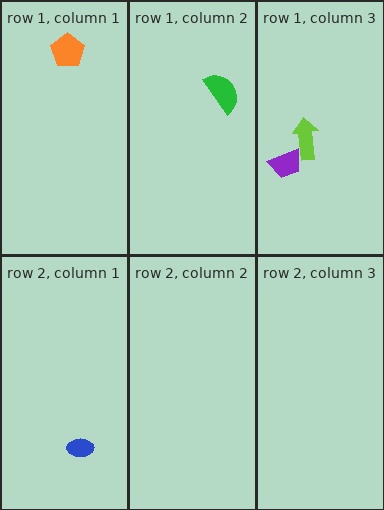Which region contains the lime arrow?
The row 1, column 3 region.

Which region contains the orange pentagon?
The row 1, column 1 region.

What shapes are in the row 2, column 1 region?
The blue ellipse.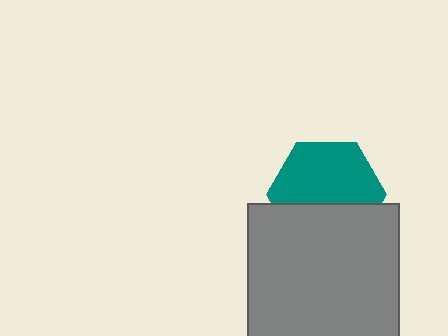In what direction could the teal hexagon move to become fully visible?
The teal hexagon could move up. That would shift it out from behind the gray square entirely.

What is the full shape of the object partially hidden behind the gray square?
The partially hidden object is a teal hexagon.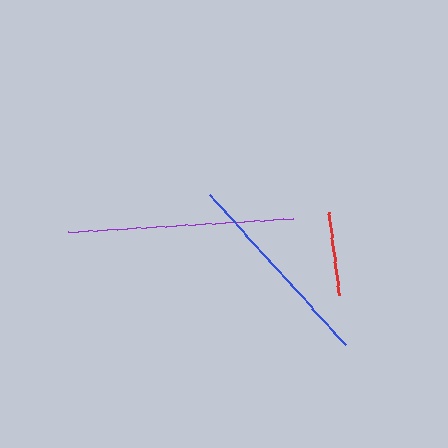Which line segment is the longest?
The purple line is the longest at approximately 226 pixels.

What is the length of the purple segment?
The purple segment is approximately 226 pixels long.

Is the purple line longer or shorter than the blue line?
The purple line is longer than the blue line.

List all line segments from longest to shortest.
From longest to shortest: purple, blue, red.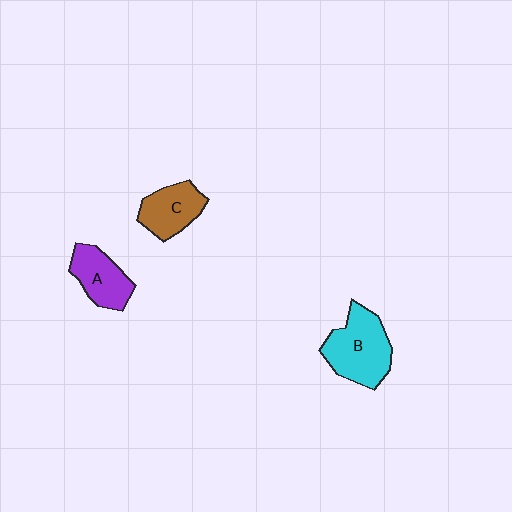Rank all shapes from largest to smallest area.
From largest to smallest: B (cyan), A (purple), C (brown).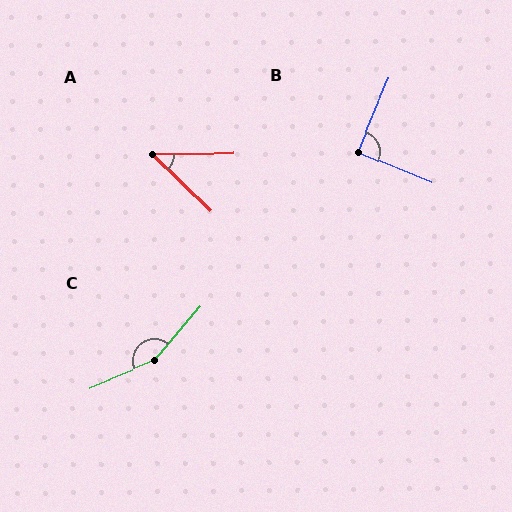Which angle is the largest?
C, at approximately 153 degrees.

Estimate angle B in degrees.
Approximately 89 degrees.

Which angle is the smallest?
A, at approximately 44 degrees.